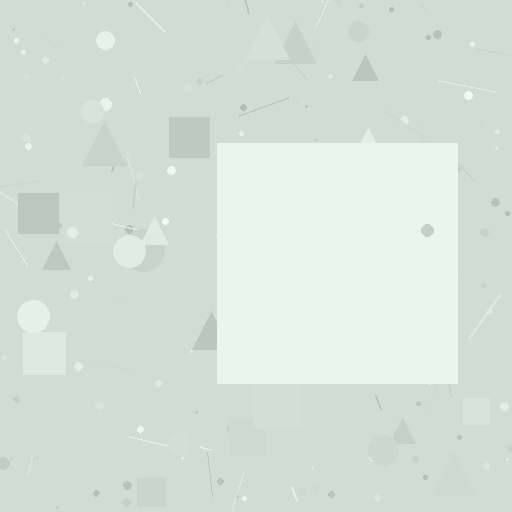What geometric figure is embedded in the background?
A square is embedded in the background.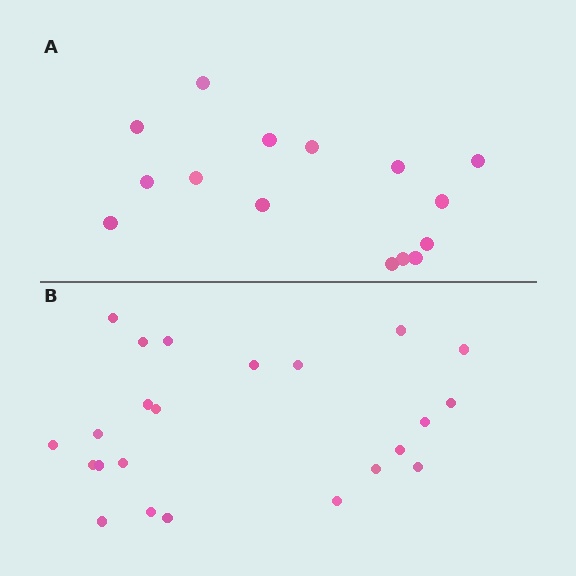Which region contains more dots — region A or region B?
Region B (the bottom region) has more dots.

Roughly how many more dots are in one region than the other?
Region B has roughly 8 or so more dots than region A.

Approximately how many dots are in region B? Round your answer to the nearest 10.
About 20 dots. (The exact count is 23, which rounds to 20.)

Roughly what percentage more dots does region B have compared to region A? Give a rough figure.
About 55% more.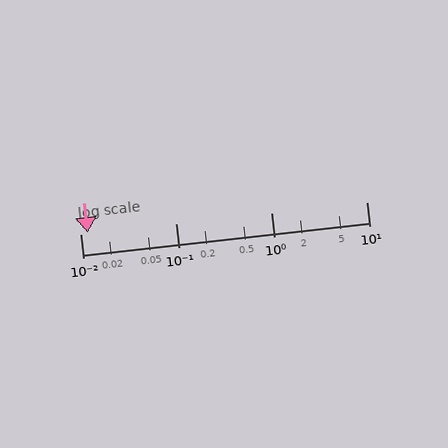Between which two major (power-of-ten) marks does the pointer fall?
The pointer is between 0.01 and 0.1.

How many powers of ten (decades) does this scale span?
The scale spans 3 decades, from 0.01 to 10.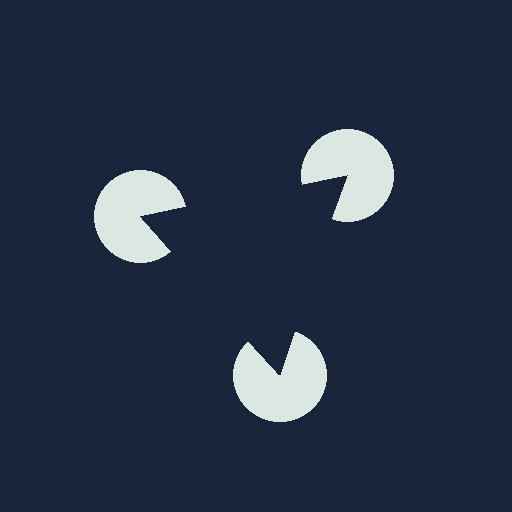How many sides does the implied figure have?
3 sides.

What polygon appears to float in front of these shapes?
An illusory triangle — its edges are inferred from the aligned wedge cuts in the pac-man discs, not physically drawn.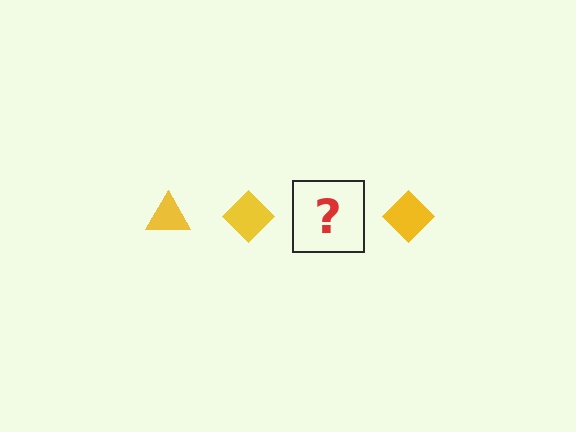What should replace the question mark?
The question mark should be replaced with a yellow triangle.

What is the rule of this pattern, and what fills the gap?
The rule is that the pattern cycles through triangle, diamond shapes in yellow. The gap should be filled with a yellow triangle.